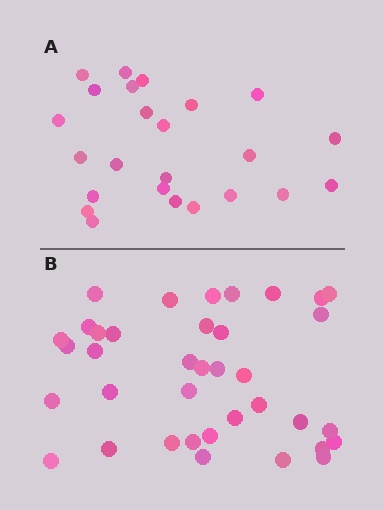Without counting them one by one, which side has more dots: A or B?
Region B (the bottom region) has more dots.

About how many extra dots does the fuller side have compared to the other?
Region B has approximately 15 more dots than region A.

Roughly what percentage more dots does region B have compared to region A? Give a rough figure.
About 55% more.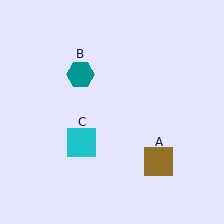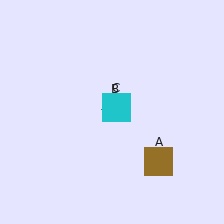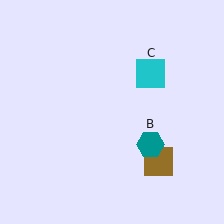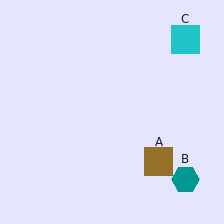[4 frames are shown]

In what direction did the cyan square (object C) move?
The cyan square (object C) moved up and to the right.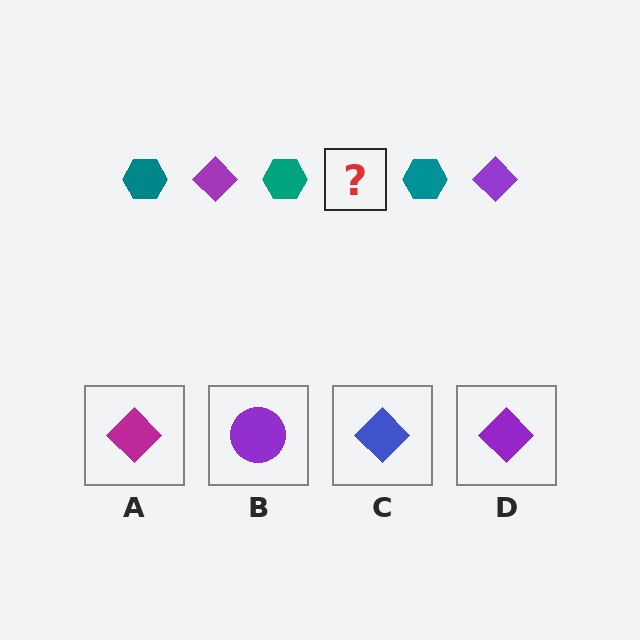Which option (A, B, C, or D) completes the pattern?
D.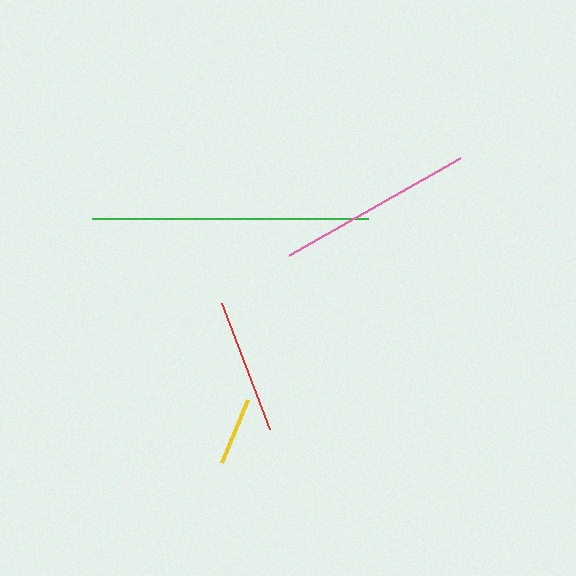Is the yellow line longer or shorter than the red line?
The red line is longer than the yellow line.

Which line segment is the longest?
The green line is the longest at approximately 276 pixels.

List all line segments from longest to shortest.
From longest to shortest: green, pink, red, yellow.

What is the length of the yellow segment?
The yellow segment is approximately 68 pixels long.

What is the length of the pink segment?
The pink segment is approximately 196 pixels long.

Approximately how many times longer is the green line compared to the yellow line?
The green line is approximately 4.1 times the length of the yellow line.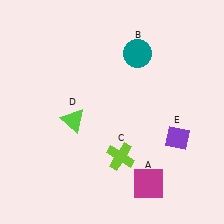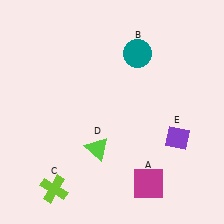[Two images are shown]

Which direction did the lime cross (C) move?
The lime cross (C) moved left.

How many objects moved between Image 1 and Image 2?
2 objects moved between the two images.